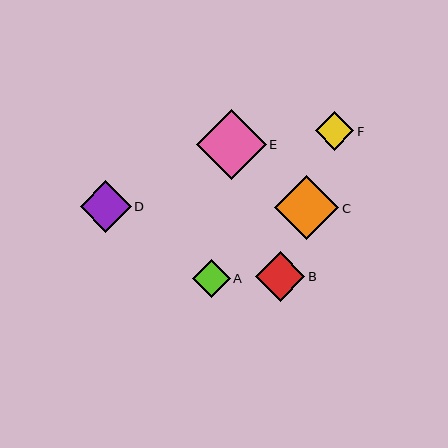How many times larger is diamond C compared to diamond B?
Diamond C is approximately 1.3 times the size of diamond B.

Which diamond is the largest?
Diamond E is the largest with a size of approximately 70 pixels.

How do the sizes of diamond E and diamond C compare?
Diamond E and diamond C are approximately the same size.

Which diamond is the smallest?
Diamond A is the smallest with a size of approximately 38 pixels.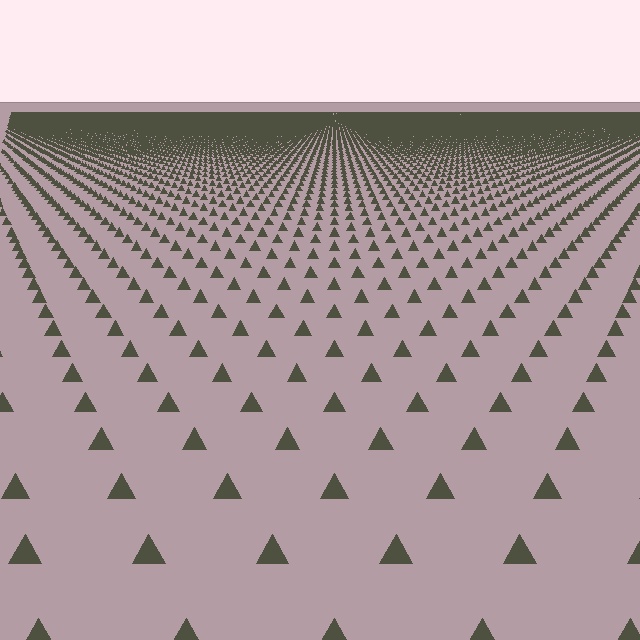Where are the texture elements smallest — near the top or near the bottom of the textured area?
Near the top.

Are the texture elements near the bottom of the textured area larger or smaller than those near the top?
Larger. Near the bottom, elements are closer to the viewer and appear at a bigger on-screen size.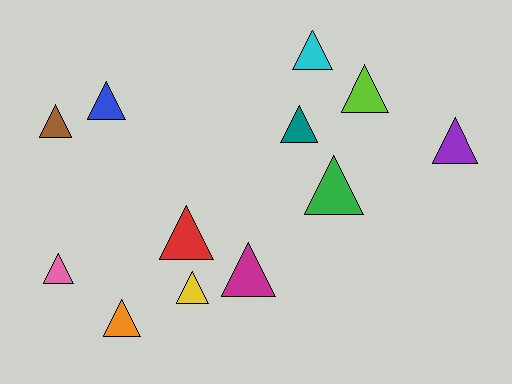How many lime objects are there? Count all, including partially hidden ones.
There is 1 lime object.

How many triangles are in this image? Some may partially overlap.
There are 12 triangles.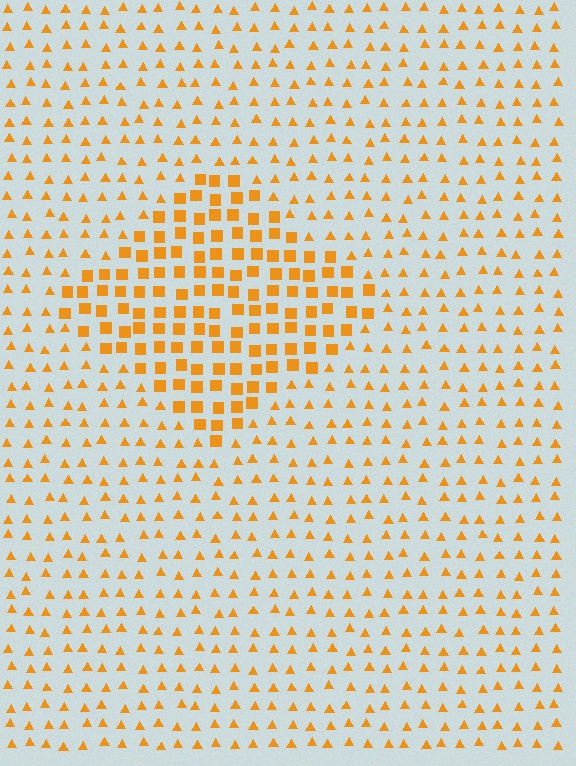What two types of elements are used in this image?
The image uses squares inside the diamond region and triangles outside it.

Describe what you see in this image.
The image is filled with small orange elements arranged in a uniform grid. A diamond-shaped region contains squares, while the surrounding area contains triangles. The boundary is defined purely by the change in element shape.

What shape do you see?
I see a diamond.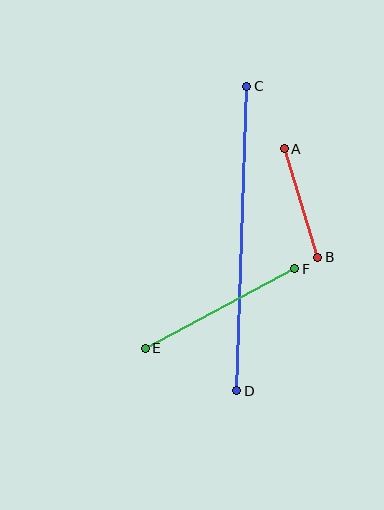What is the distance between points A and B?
The distance is approximately 114 pixels.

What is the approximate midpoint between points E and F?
The midpoint is at approximately (220, 308) pixels.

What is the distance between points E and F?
The distance is approximately 170 pixels.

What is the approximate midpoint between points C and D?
The midpoint is at approximately (242, 238) pixels.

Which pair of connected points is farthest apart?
Points C and D are farthest apart.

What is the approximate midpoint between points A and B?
The midpoint is at approximately (301, 203) pixels.